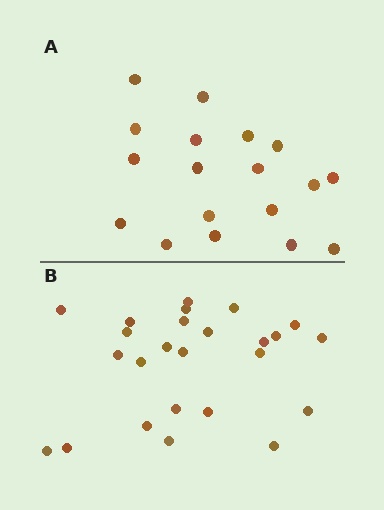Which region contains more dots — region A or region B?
Region B (the bottom region) has more dots.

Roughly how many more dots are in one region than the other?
Region B has roughly 8 or so more dots than region A.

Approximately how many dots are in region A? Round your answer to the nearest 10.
About 20 dots. (The exact count is 18, which rounds to 20.)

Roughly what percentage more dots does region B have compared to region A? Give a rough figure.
About 40% more.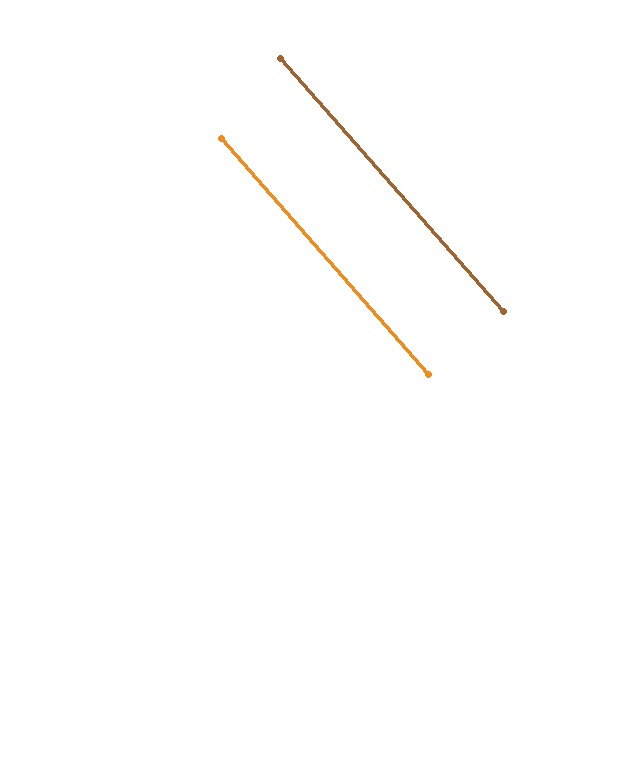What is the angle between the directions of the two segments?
Approximately 0 degrees.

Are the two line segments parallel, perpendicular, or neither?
Parallel — their directions differ by only 0.2°.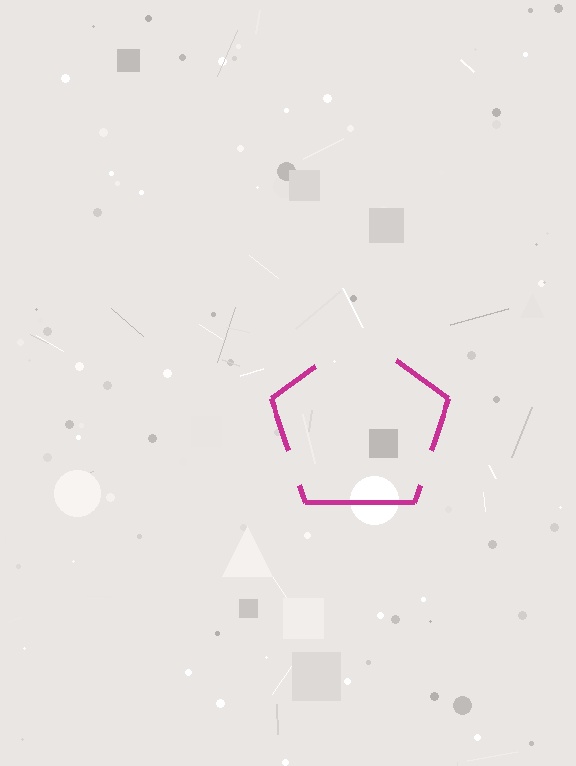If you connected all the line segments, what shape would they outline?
They would outline a pentagon.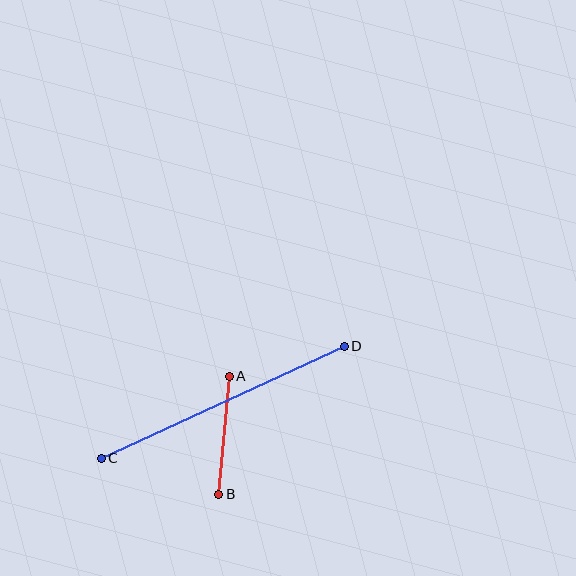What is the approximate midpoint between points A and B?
The midpoint is at approximately (224, 435) pixels.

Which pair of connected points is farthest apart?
Points C and D are farthest apart.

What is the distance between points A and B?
The distance is approximately 118 pixels.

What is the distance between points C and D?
The distance is approximately 268 pixels.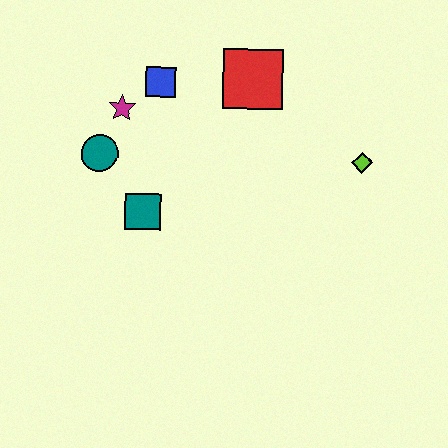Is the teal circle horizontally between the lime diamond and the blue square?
No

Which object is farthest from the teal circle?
The lime diamond is farthest from the teal circle.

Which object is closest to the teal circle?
The magenta star is closest to the teal circle.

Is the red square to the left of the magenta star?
No